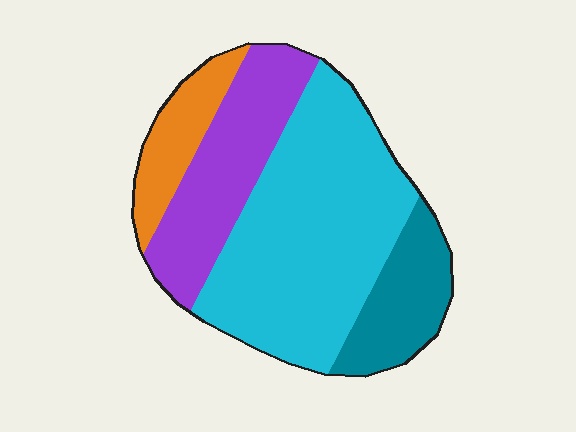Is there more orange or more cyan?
Cyan.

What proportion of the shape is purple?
Purple takes up about one quarter (1/4) of the shape.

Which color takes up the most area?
Cyan, at roughly 50%.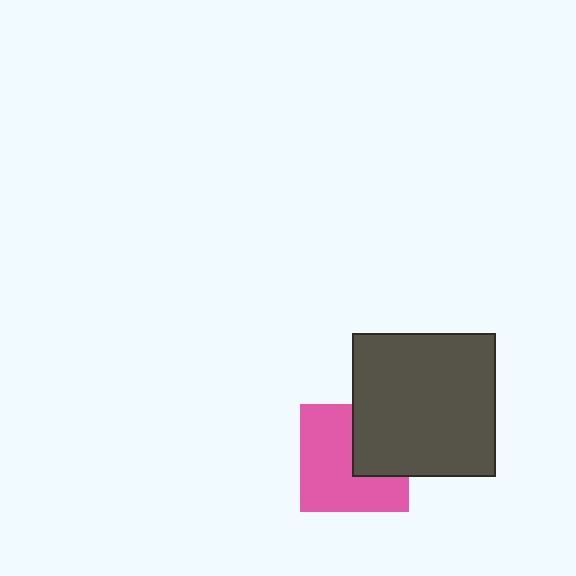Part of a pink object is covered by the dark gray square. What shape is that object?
It is a square.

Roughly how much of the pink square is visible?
About half of it is visible (roughly 64%).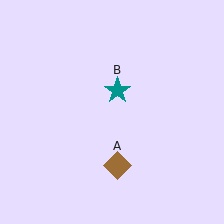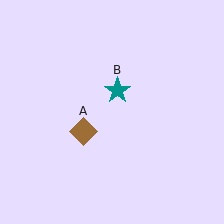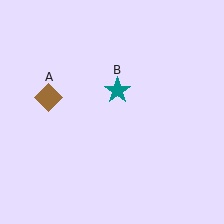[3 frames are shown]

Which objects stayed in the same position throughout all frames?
Teal star (object B) remained stationary.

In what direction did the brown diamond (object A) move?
The brown diamond (object A) moved up and to the left.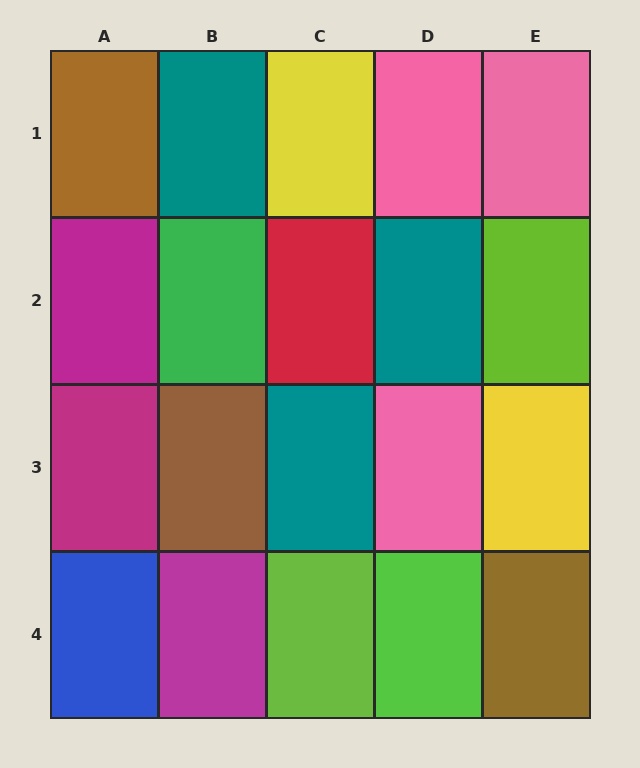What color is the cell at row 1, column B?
Teal.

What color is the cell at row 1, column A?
Brown.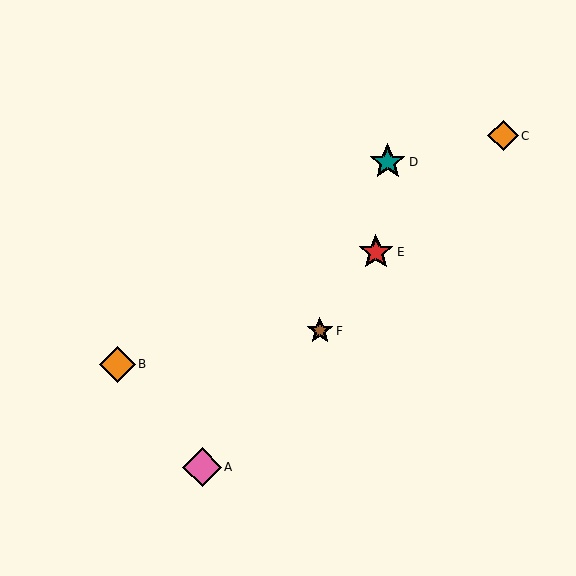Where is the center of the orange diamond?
The center of the orange diamond is at (118, 364).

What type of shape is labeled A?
Shape A is a pink diamond.